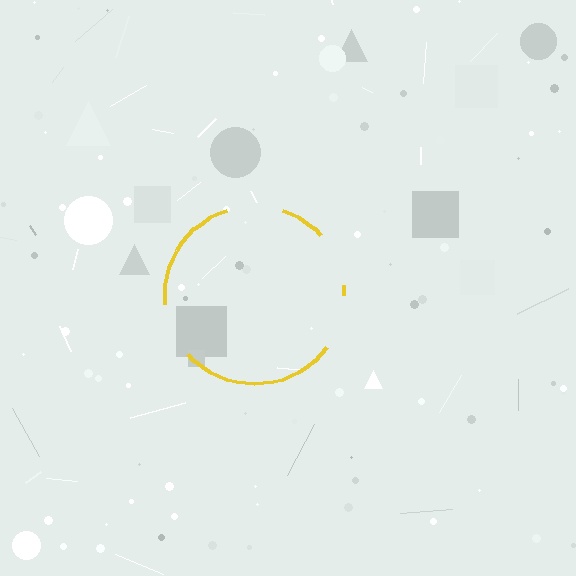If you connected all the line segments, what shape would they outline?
They would outline a circle.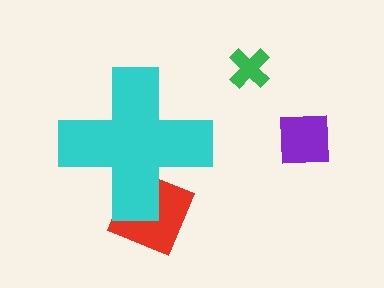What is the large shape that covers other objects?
A cyan cross.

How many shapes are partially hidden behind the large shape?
1 shape is partially hidden.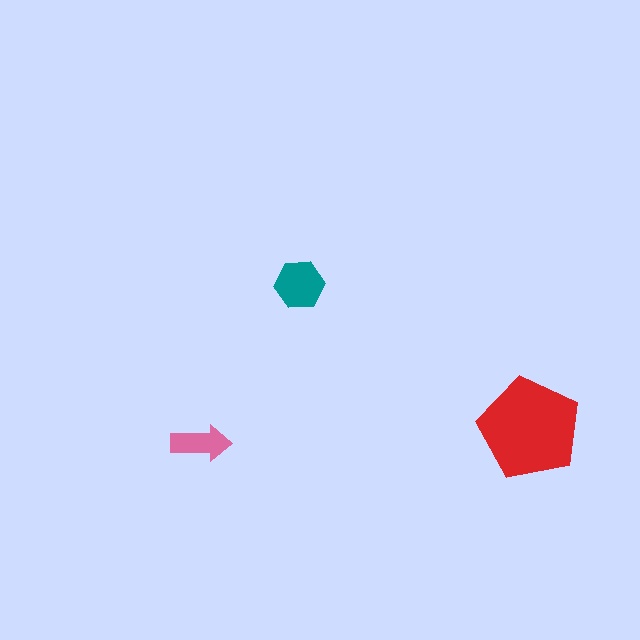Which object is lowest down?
The pink arrow is bottommost.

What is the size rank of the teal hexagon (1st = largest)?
2nd.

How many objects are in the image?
There are 3 objects in the image.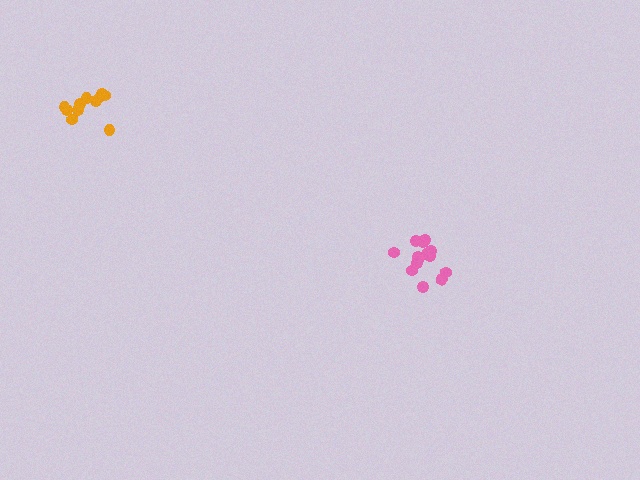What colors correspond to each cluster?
The clusters are colored: orange, pink.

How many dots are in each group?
Group 1: 11 dots, Group 2: 15 dots (26 total).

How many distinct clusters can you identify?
There are 2 distinct clusters.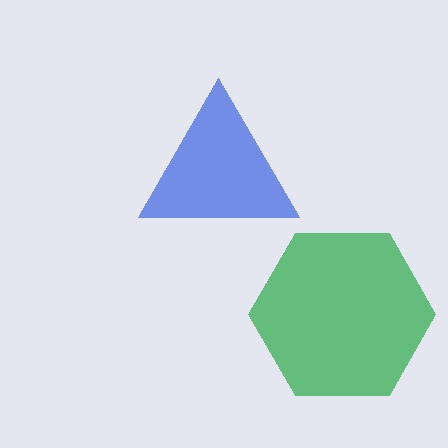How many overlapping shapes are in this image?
There are 2 overlapping shapes in the image.